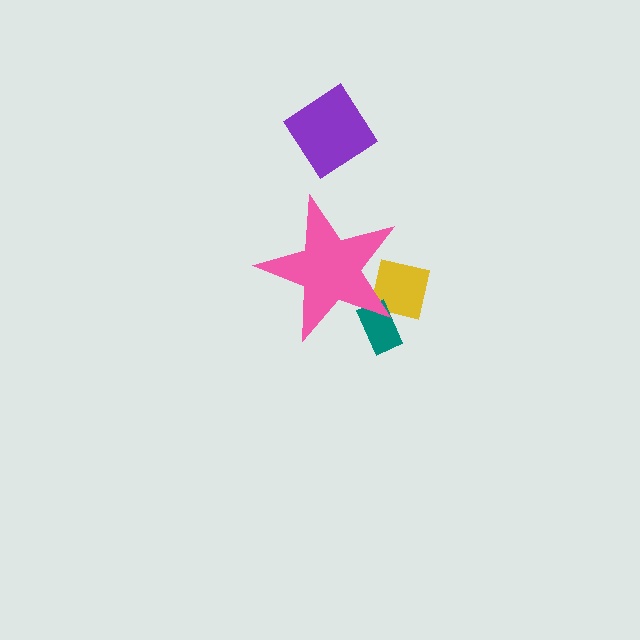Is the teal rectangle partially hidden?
Yes, the teal rectangle is partially hidden behind the pink star.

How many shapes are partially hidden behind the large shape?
2 shapes are partially hidden.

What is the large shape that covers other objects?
A pink star.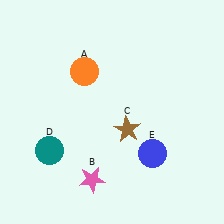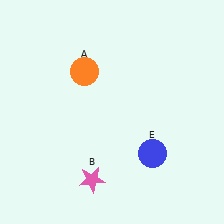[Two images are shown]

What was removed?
The brown star (C), the teal circle (D) were removed in Image 2.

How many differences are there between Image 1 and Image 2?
There are 2 differences between the two images.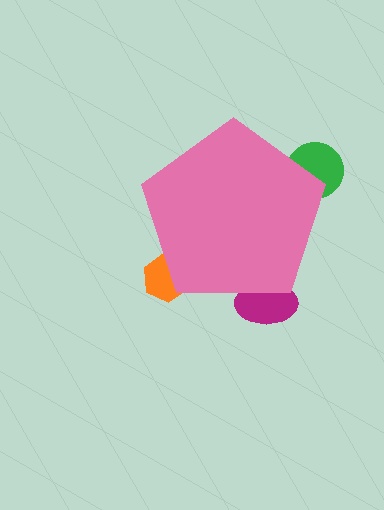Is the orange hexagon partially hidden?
Yes, the orange hexagon is partially hidden behind the pink pentagon.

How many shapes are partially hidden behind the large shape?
3 shapes are partially hidden.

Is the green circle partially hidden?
Yes, the green circle is partially hidden behind the pink pentagon.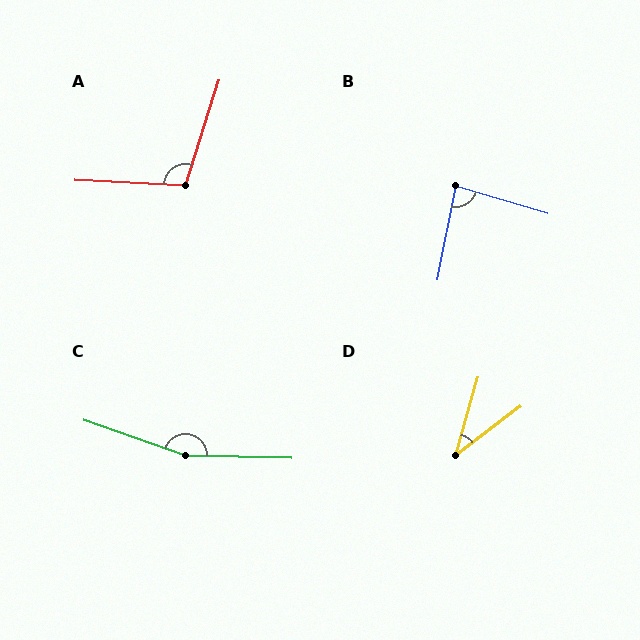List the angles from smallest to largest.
D (37°), B (85°), A (104°), C (162°).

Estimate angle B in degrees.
Approximately 85 degrees.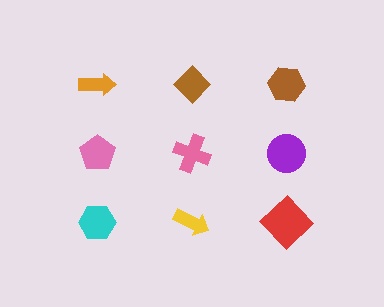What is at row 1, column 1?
An orange arrow.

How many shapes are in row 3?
3 shapes.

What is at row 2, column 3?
A purple circle.